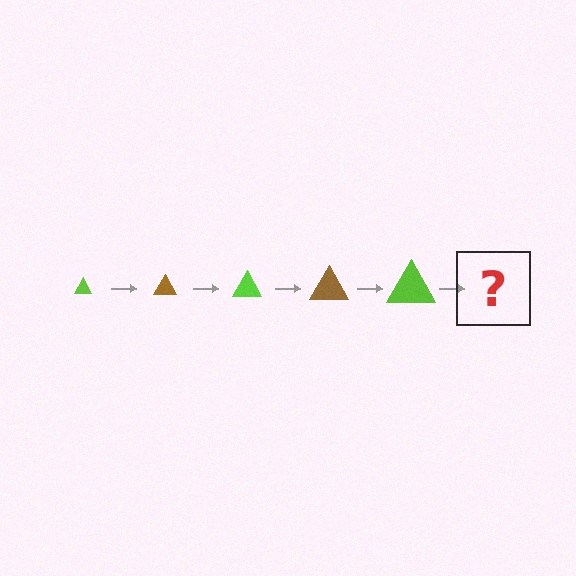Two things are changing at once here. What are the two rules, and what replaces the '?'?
The two rules are that the triangle grows larger each step and the color cycles through lime and brown. The '?' should be a brown triangle, larger than the previous one.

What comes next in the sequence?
The next element should be a brown triangle, larger than the previous one.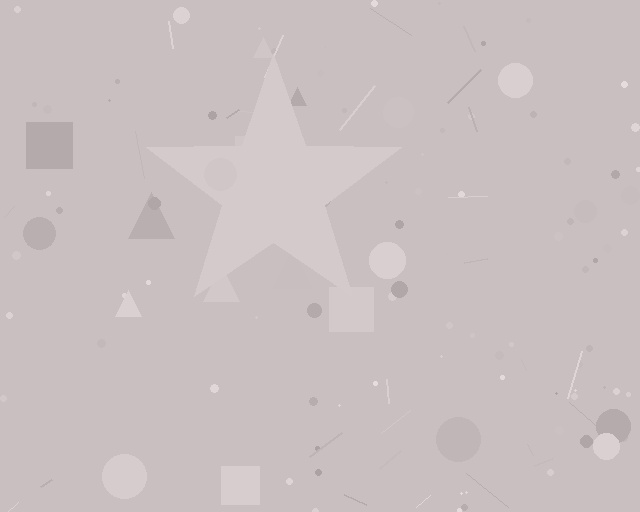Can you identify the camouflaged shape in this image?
The camouflaged shape is a star.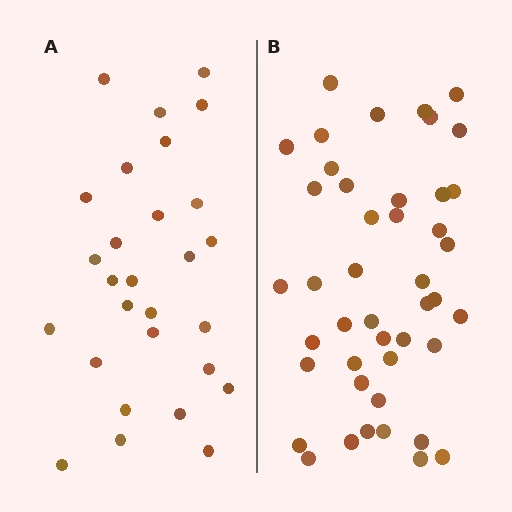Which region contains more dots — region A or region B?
Region B (the right region) has more dots.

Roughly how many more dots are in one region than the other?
Region B has approximately 15 more dots than region A.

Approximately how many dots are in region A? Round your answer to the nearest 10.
About 30 dots. (The exact count is 28, which rounds to 30.)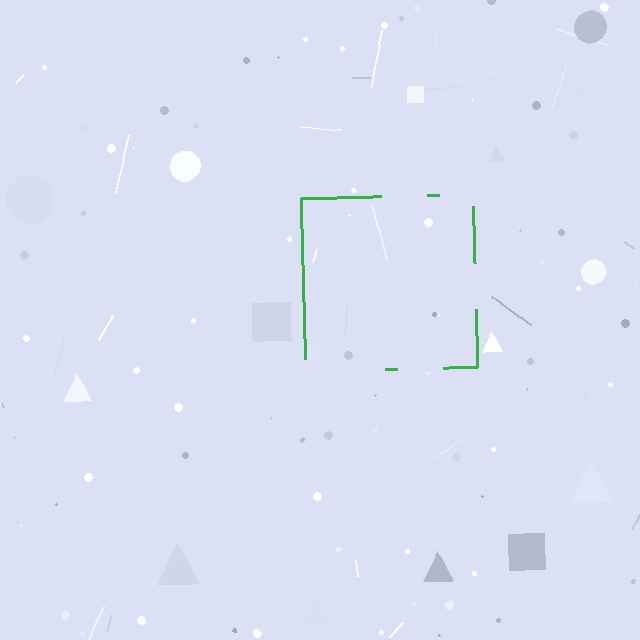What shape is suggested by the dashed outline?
The dashed outline suggests a square.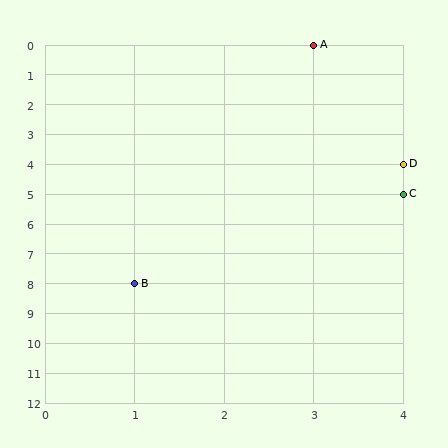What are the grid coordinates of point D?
Point D is at grid coordinates (4, 4).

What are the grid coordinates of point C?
Point C is at grid coordinates (4, 5).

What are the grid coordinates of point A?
Point A is at grid coordinates (3, 0).